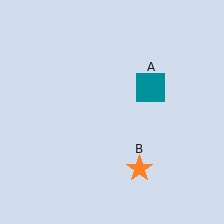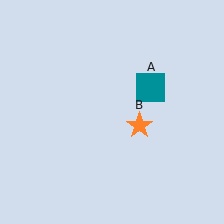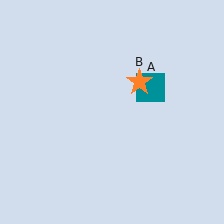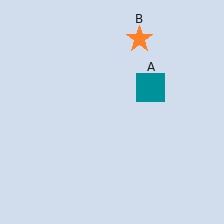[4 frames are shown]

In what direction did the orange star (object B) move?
The orange star (object B) moved up.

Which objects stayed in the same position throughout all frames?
Teal square (object A) remained stationary.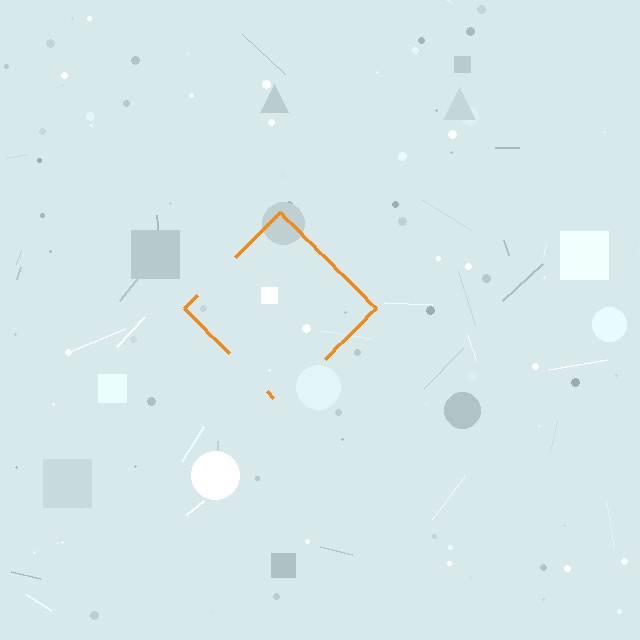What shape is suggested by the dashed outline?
The dashed outline suggests a diamond.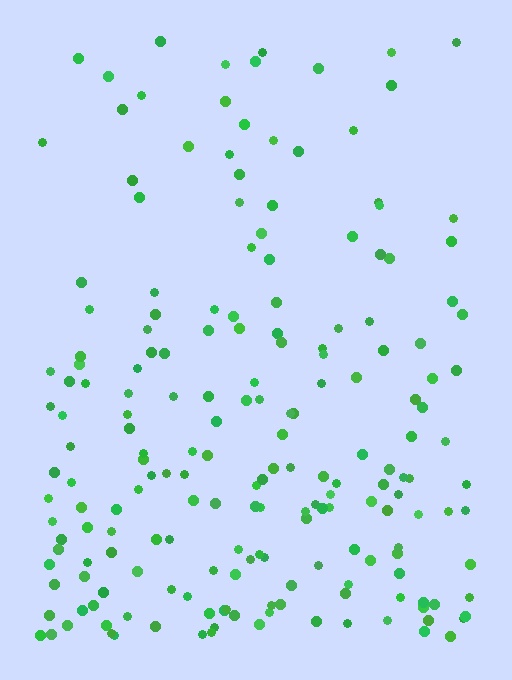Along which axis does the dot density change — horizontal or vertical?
Vertical.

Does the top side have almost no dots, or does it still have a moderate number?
Still a moderate number, just noticeably fewer than the bottom.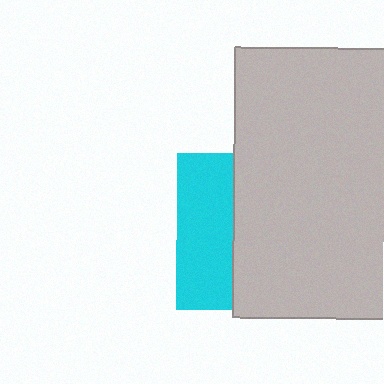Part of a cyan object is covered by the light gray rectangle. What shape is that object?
It is a square.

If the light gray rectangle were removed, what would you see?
You would see the complete cyan square.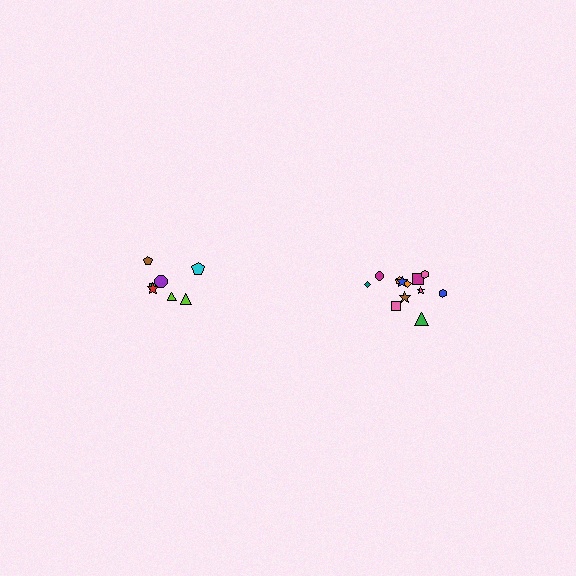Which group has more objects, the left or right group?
The right group.